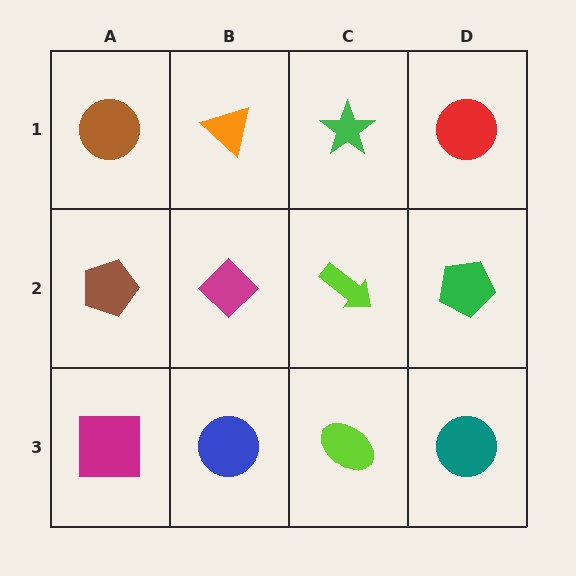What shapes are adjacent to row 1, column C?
A lime arrow (row 2, column C), an orange triangle (row 1, column B), a red circle (row 1, column D).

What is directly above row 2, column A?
A brown circle.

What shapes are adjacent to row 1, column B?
A magenta diamond (row 2, column B), a brown circle (row 1, column A), a green star (row 1, column C).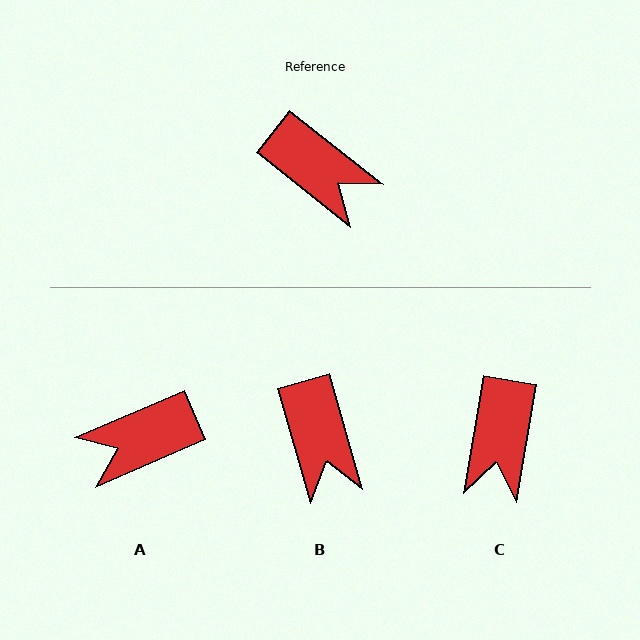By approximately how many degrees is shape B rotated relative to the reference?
Approximately 36 degrees clockwise.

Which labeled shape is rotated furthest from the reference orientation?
A, about 118 degrees away.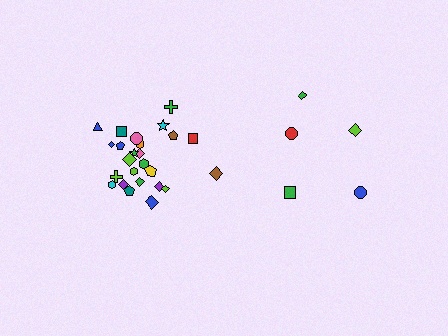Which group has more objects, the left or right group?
The left group.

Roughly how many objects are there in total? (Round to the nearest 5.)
Roughly 30 objects in total.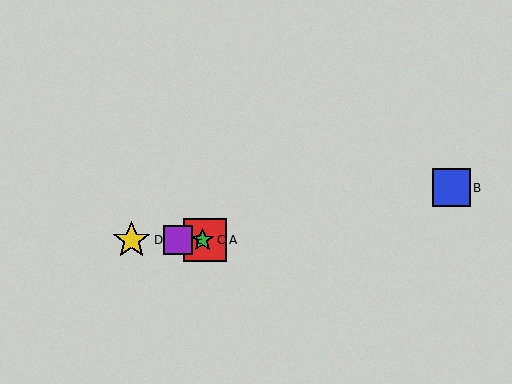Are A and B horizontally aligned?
No, A is at y≈240 and B is at y≈188.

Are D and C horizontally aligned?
Yes, both are at y≈240.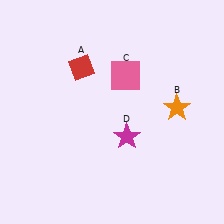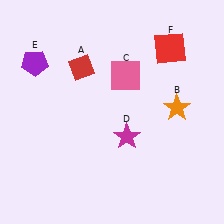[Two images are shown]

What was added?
A purple pentagon (E), a red square (F) were added in Image 2.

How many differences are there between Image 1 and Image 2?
There are 2 differences between the two images.